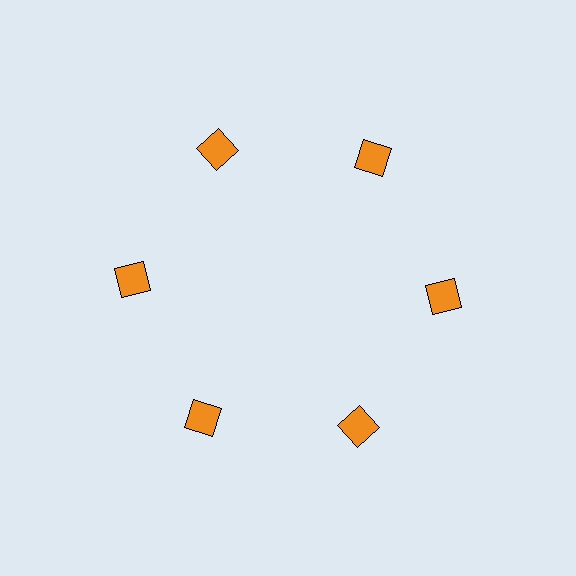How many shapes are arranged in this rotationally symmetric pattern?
There are 6 shapes, arranged in 6 groups of 1.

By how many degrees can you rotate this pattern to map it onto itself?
The pattern maps onto itself every 60 degrees of rotation.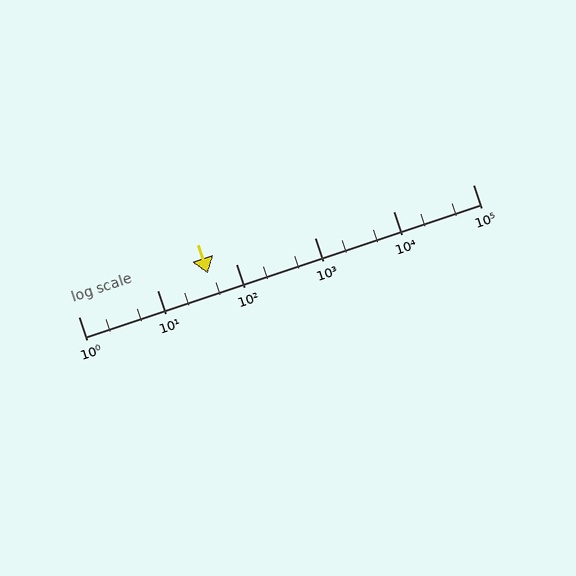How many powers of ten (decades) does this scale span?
The scale spans 5 decades, from 1 to 100000.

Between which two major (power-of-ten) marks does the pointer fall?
The pointer is between 10 and 100.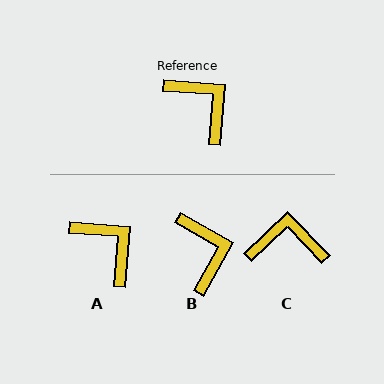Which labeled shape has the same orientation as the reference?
A.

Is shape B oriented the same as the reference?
No, it is off by about 25 degrees.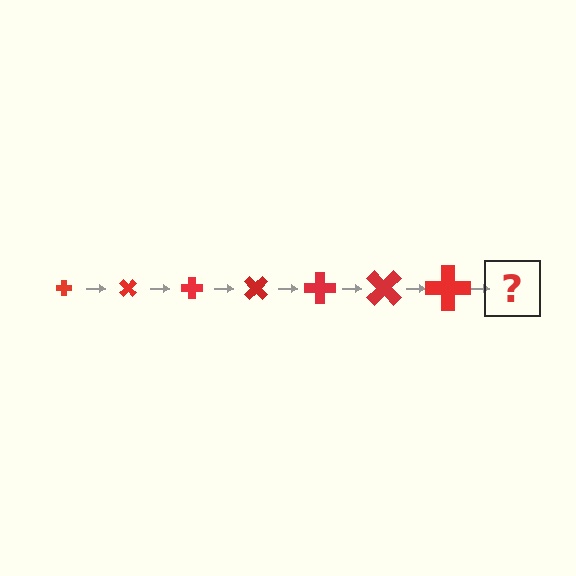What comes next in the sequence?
The next element should be a cross, larger than the previous one and rotated 315 degrees from the start.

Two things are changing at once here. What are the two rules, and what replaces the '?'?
The two rules are that the cross grows larger each step and it rotates 45 degrees each step. The '?' should be a cross, larger than the previous one and rotated 315 degrees from the start.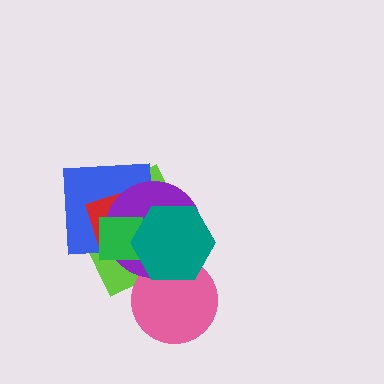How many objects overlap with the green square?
5 objects overlap with the green square.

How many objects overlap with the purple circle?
6 objects overlap with the purple circle.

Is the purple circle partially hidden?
Yes, it is partially covered by another shape.